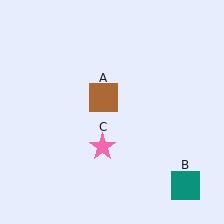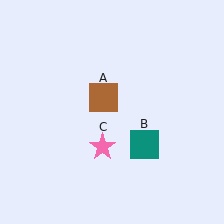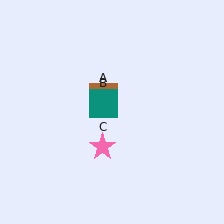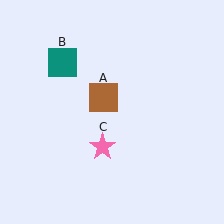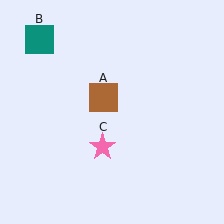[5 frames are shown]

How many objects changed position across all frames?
1 object changed position: teal square (object B).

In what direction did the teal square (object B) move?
The teal square (object B) moved up and to the left.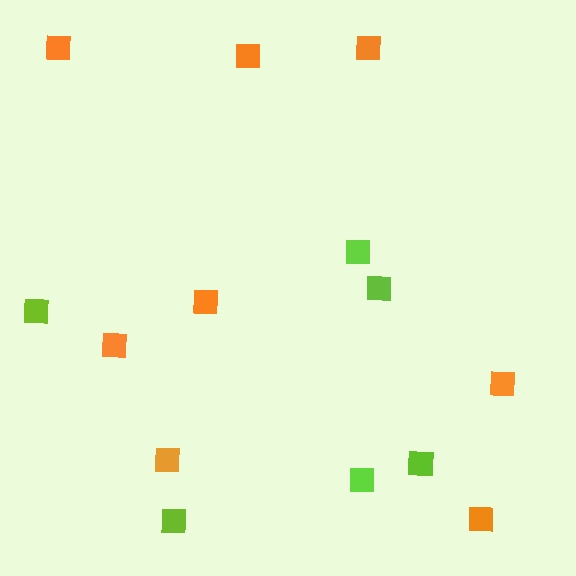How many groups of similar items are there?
There are 2 groups: one group of lime squares (6) and one group of orange squares (8).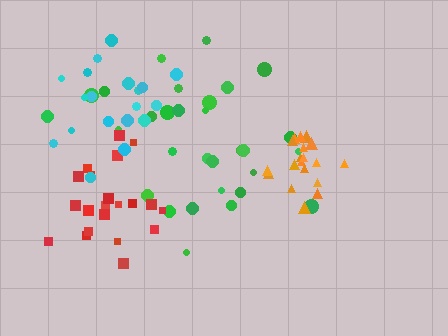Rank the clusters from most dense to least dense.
orange, red, green, cyan.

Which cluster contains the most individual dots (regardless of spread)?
Green (31).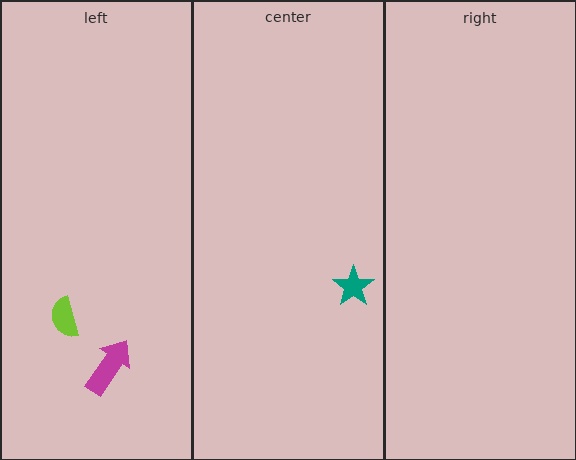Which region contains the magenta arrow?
The left region.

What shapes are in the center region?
The teal star.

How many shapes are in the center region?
1.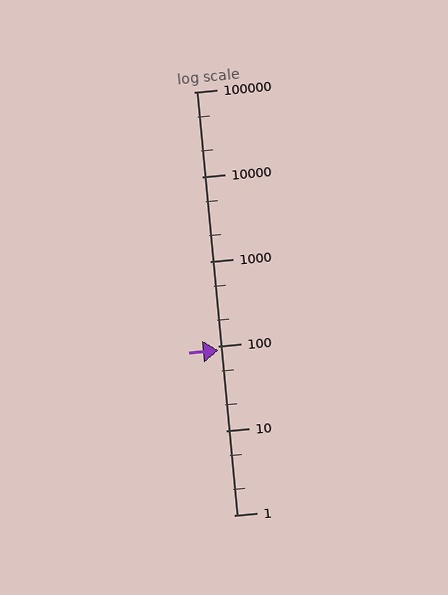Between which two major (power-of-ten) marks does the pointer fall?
The pointer is between 10 and 100.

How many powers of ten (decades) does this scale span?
The scale spans 5 decades, from 1 to 100000.